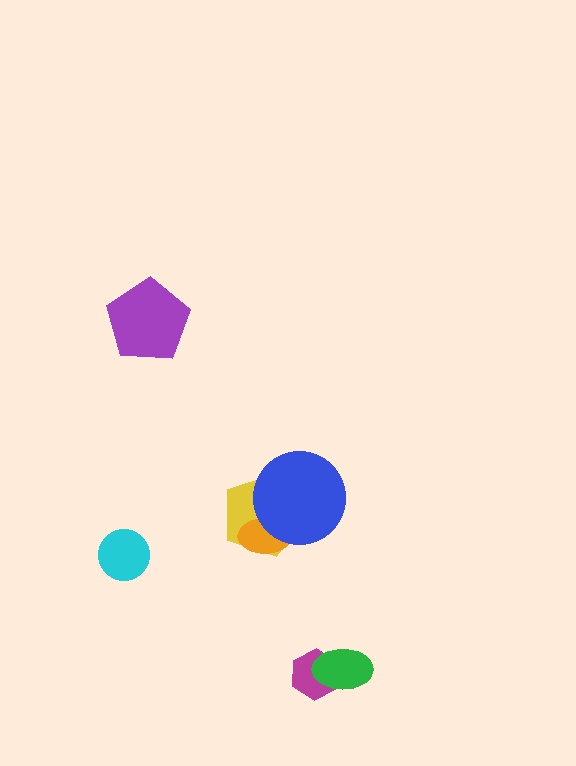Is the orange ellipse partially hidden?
Yes, it is partially covered by another shape.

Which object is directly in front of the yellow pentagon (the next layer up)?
The orange ellipse is directly in front of the yellow pentagon.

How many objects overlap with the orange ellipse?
2 objects overlap with the orange ellipse.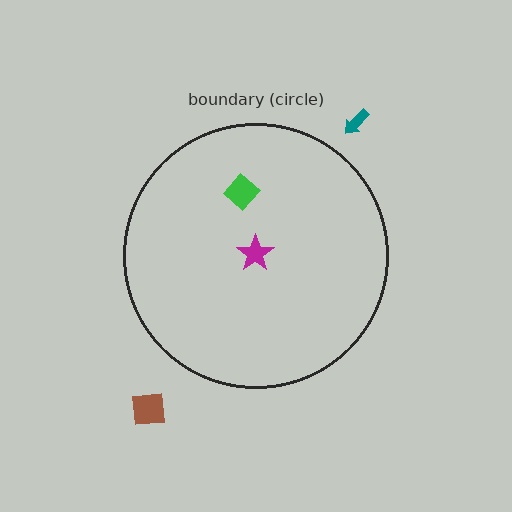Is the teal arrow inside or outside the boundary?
Outside.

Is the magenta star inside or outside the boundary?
Inside.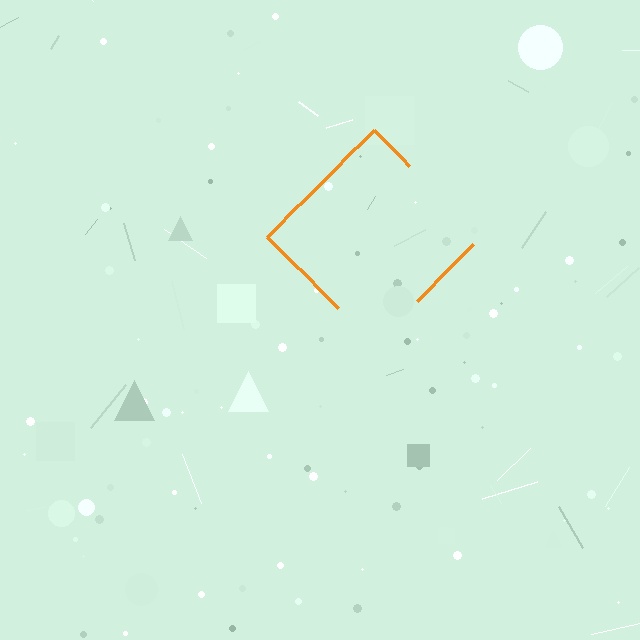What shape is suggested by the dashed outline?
The dashed outline suggests a diamond.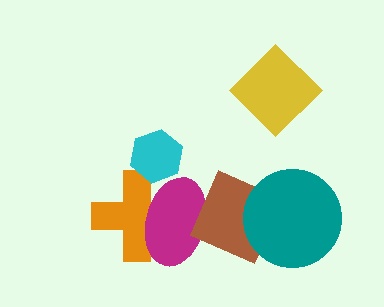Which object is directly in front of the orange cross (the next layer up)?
The magenta ellipse is directly in front of the orange cross.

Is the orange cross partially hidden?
Yes, it is partially covered by another shape.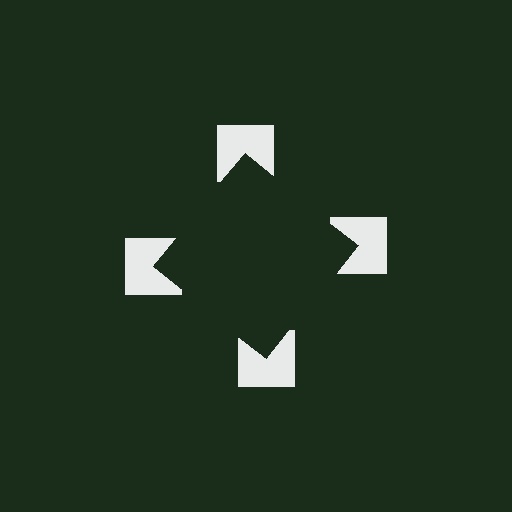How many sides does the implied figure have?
4 sides.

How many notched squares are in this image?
There are 4 — one at each vertex of the illusory square.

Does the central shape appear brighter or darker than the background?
It typically appears slightly darker than the background, even though no actual brightness change is drawn.